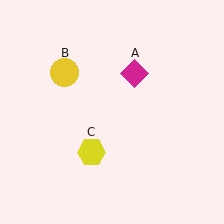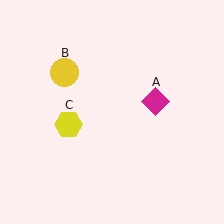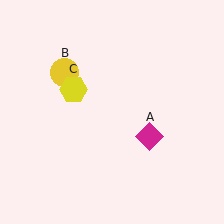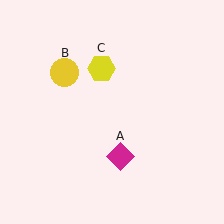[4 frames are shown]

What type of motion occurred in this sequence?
The magenta diamond (object A), yellow hexagon (object C) rotated clockwise around the center of the scene.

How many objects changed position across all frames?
2 objects changed position: magenta diamond (object A), yellow hexagon (object C).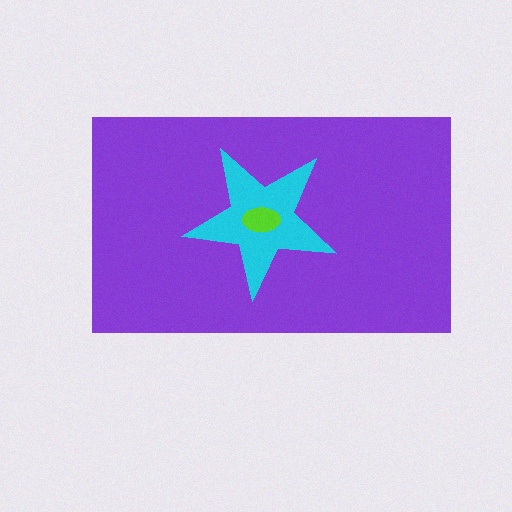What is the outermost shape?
The purple rectangle.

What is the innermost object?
The lime ellipse.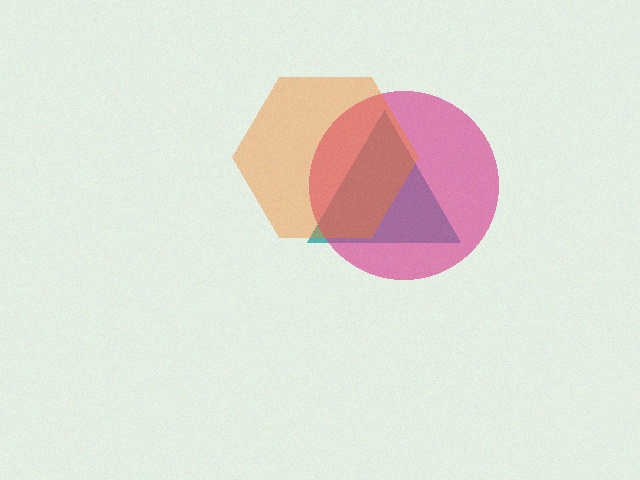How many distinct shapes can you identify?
There are 3 distinct shapes: a teal triangle, a magenta circle, an orange hexagon.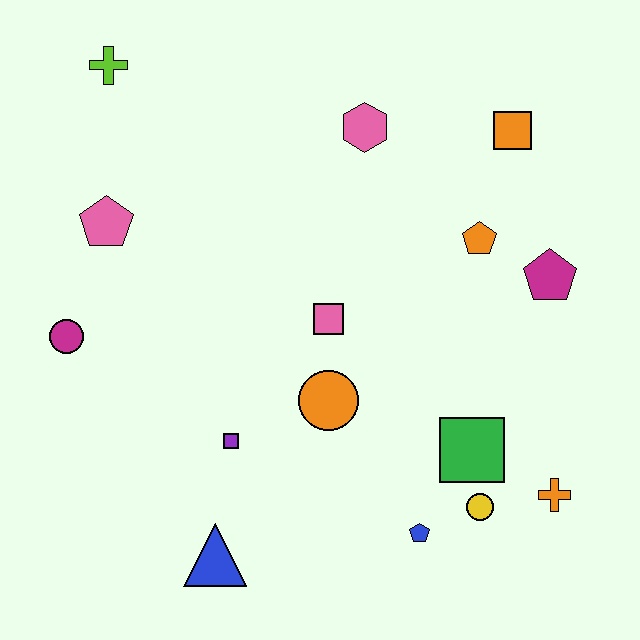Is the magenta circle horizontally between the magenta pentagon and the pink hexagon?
No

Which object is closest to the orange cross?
The yellow circle is closest to the orange cross.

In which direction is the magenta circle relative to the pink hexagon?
The magenta circle is to the left of the pink hexagon.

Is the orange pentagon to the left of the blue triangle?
No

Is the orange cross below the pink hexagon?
Yes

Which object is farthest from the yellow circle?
The lime cross is farthest from the yellow circle.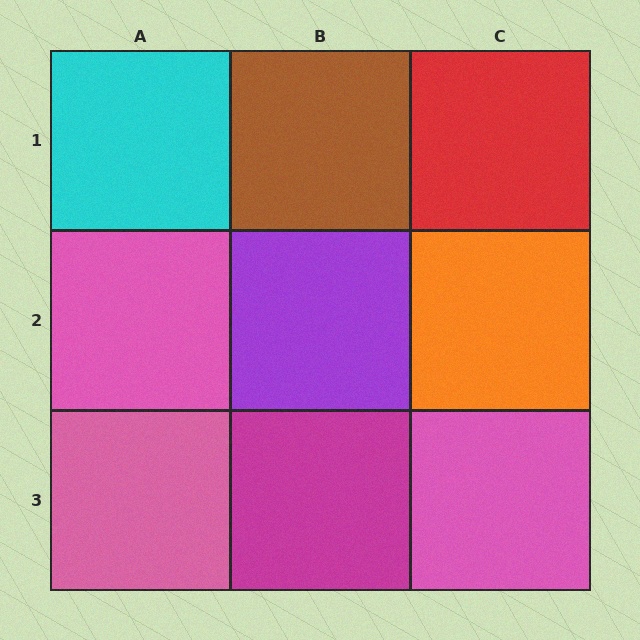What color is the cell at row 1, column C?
Red.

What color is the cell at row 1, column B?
Brown.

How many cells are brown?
1 cell is brown.